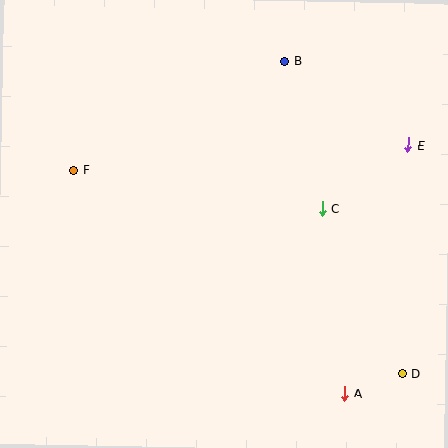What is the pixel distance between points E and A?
The distance between E and A is 256 pixels.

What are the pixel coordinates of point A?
Point A is at (345, 394).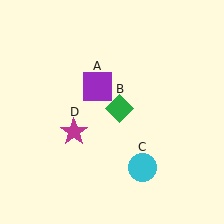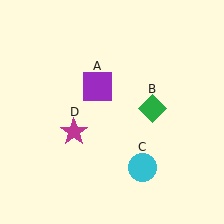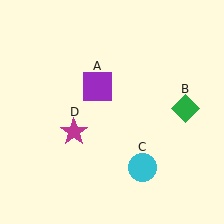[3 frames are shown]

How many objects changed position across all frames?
1 object changed position: green diamond (object B).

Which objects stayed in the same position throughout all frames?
Purple square (object A) and cyan circle (object C) and magenta star (object D) remained stationary.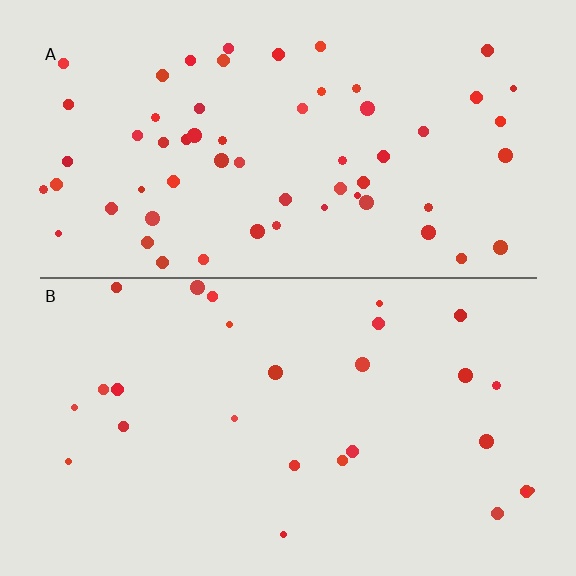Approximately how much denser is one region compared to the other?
Approximately 2.2× — region A over region B.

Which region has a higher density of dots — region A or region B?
A (the top).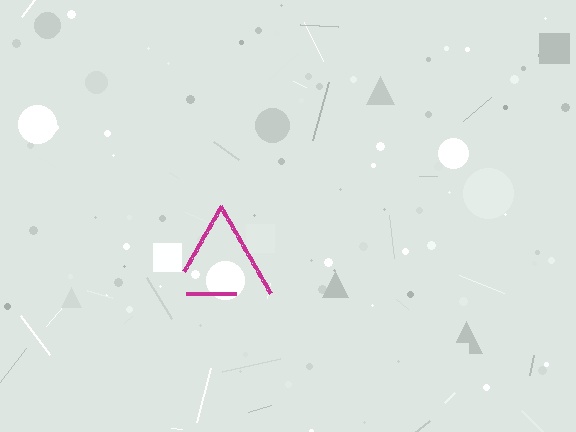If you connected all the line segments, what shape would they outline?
They would outline a triangle.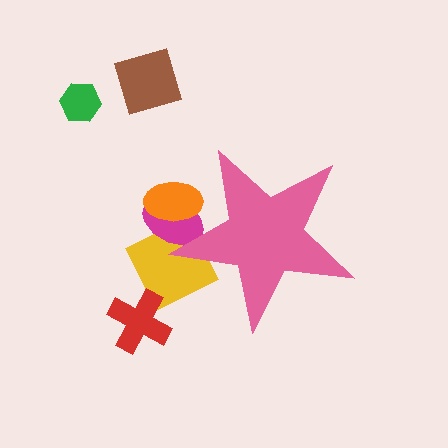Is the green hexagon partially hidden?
No, the green hexagon is fully visible.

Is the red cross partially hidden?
No, the red cross is fully visible.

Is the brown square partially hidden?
No, the brown square is fully visible.